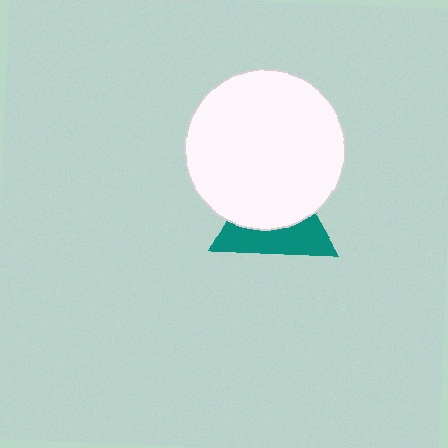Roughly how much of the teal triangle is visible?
A small part of it is visible (roughly 43%).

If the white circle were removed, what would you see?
You would see the complete teal triangle.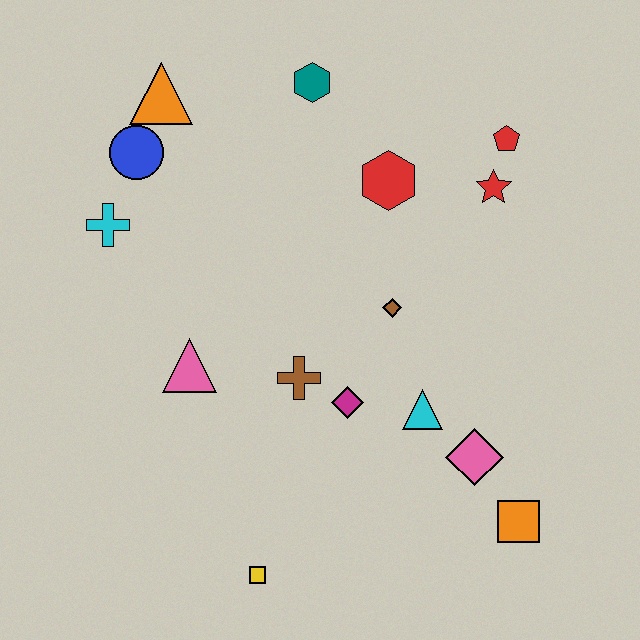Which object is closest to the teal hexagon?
The red hexagon is closest to the teal hexagon.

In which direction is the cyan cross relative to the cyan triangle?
The cyan cross is to the left of the cyan triangle.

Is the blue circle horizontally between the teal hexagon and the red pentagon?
No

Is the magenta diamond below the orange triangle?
Yes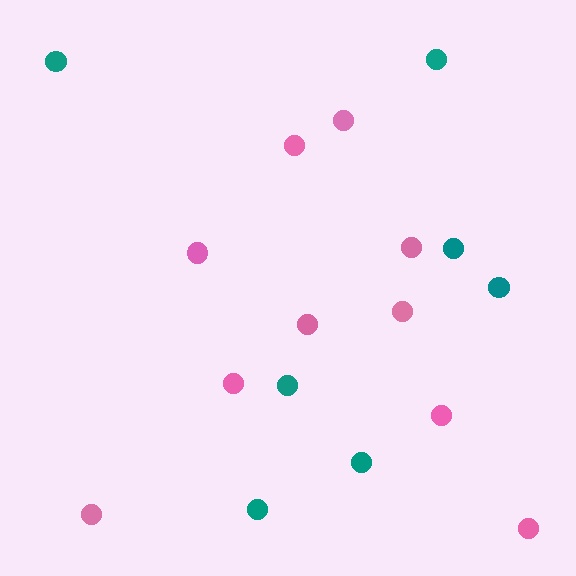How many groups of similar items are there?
There are 2 groups: one group of teal circles (7) and one group of pink circles (10).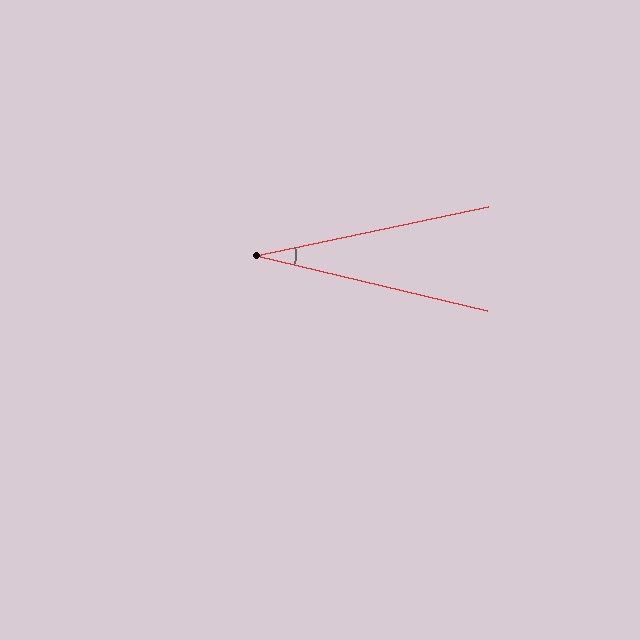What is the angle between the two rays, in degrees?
Approximately 25 degrees.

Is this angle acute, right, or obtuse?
It is acute.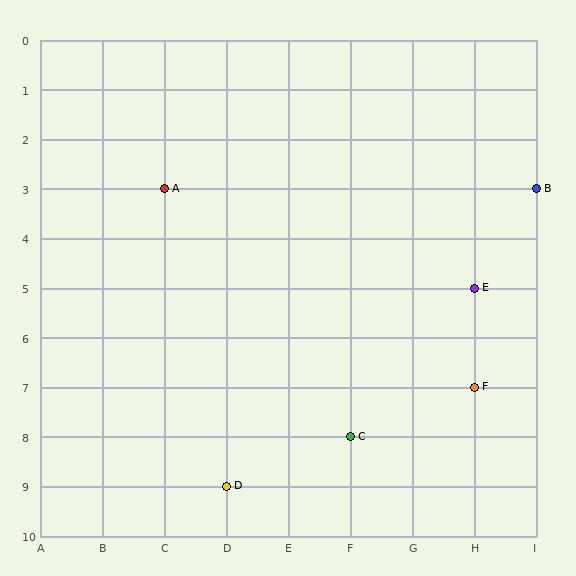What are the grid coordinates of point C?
Point C is at grid coordinates (F, 8).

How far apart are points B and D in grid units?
Points B and D are 5 columns and 6 rows apart (about 7.8 grid units diagonally).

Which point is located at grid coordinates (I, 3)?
Point B is at (I, 3).